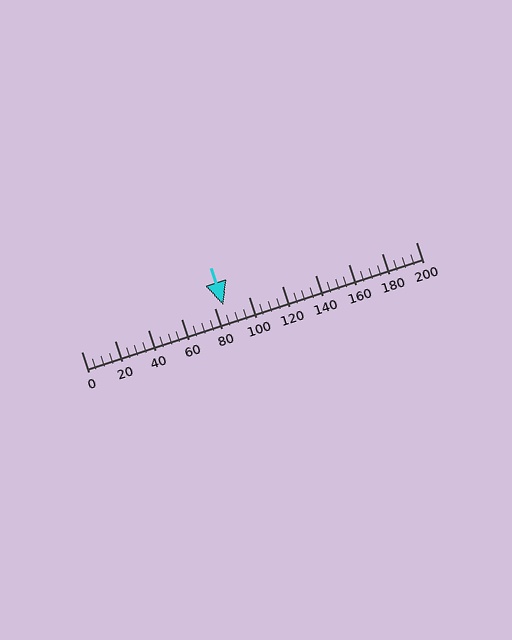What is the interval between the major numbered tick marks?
The major tick marks are spaced 20 units apart.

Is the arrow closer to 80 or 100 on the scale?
The arrow is closer to 80.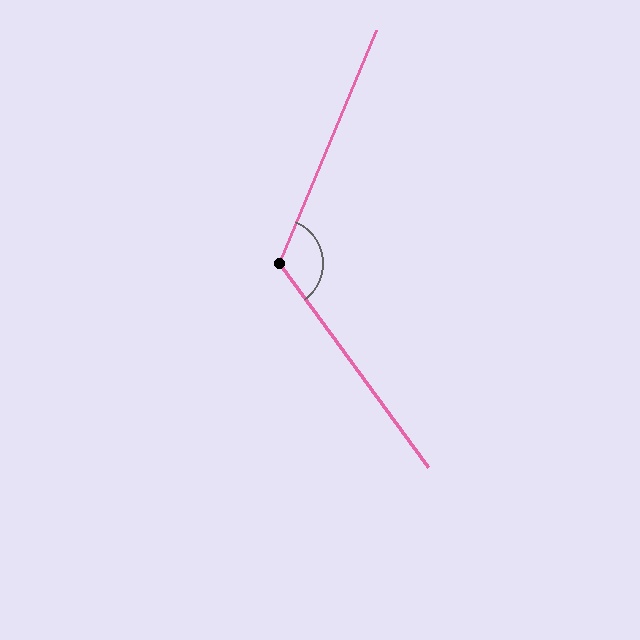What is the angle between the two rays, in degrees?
Approximately 121 degrees.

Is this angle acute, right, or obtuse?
It is obtuse.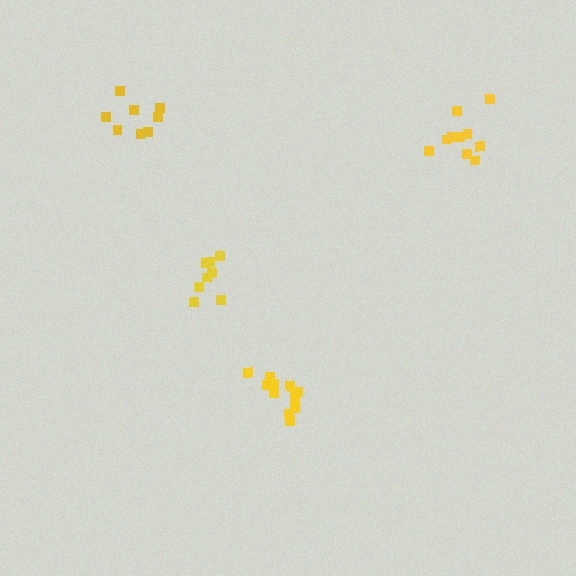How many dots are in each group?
Group 1: 10 dots, Group 2: 8 dots, Group 3: 12 dots, Group 4: 8 dots (38 total).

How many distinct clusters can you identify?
There are 4 distinct clusters.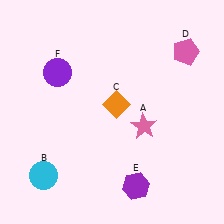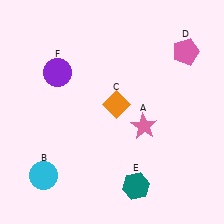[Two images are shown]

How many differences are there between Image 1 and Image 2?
There is 1 difference between the two images.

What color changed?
The hexagon (E) changed from purple in Image 1 to teal in Image 2.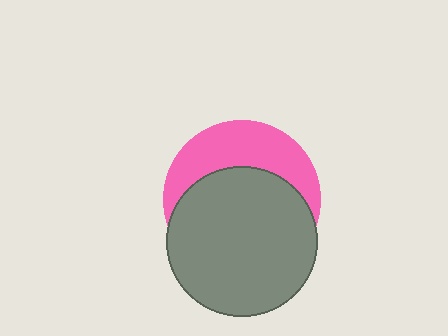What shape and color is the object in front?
The object in front is a gray circle.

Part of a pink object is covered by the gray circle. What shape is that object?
It is a circle.